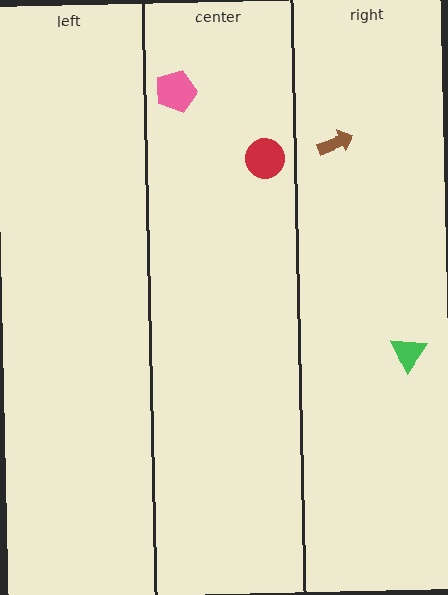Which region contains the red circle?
The center region.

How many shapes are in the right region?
2.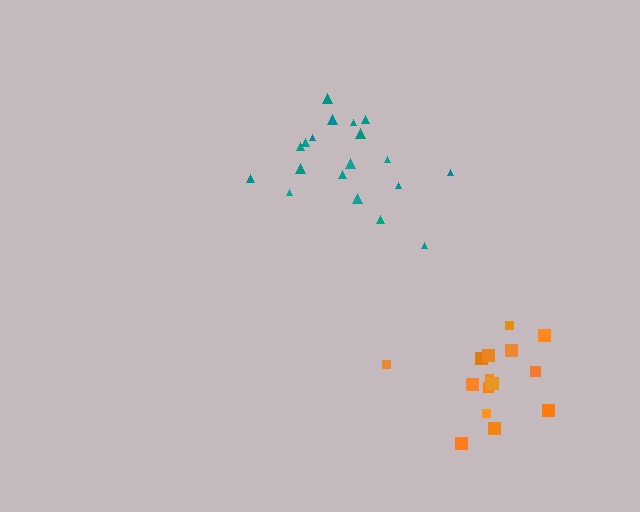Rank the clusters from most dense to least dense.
orange, teal.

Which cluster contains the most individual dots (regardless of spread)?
Teal (19).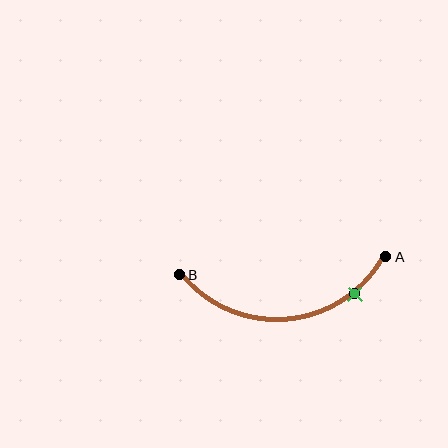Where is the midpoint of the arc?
The arc midpoint is the point on the curve farthest from the straight line joining A and B. It sits below that line.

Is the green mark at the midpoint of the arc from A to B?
No. The green mark lies on the arc but is closer to endpoint A. The arc midpoint would be at the point on the curve equidistant along the arc from both A and B.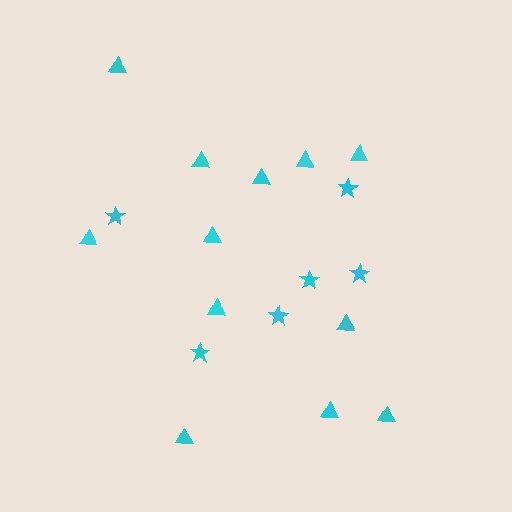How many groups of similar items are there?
There are 2 groups: one group of triangles (12) and one group of stars (6).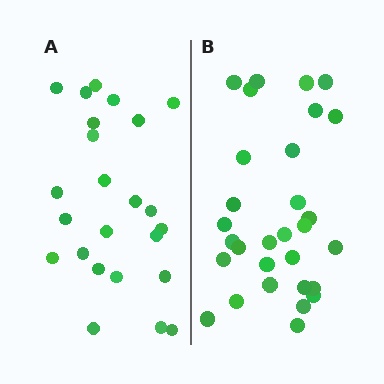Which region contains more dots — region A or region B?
Region B (the right region) has more dots.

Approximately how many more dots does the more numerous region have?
Region B has about 6 more dots than region A.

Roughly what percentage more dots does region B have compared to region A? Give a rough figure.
About 25% more.